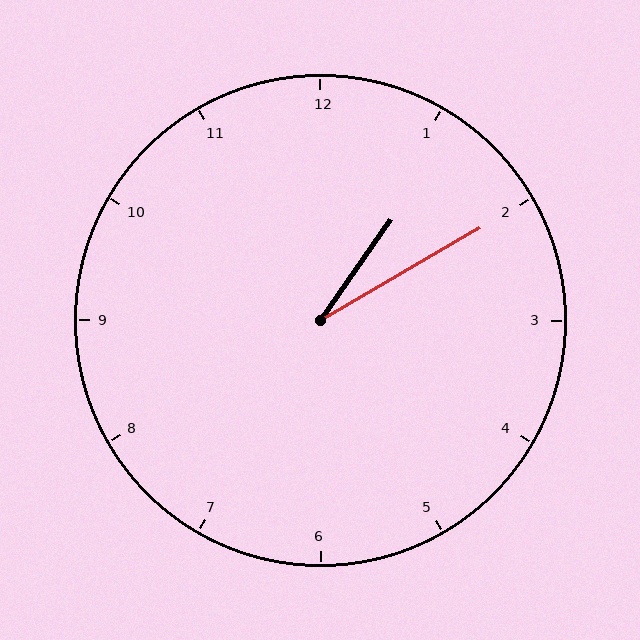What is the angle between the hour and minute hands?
Approximately 25 degrees.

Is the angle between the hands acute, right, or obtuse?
It is acute.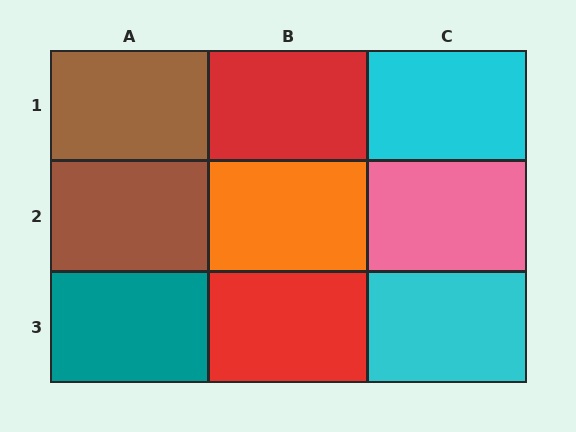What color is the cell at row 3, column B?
Red.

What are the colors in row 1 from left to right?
Brown, red, cyan.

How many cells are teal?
1 cell is teal.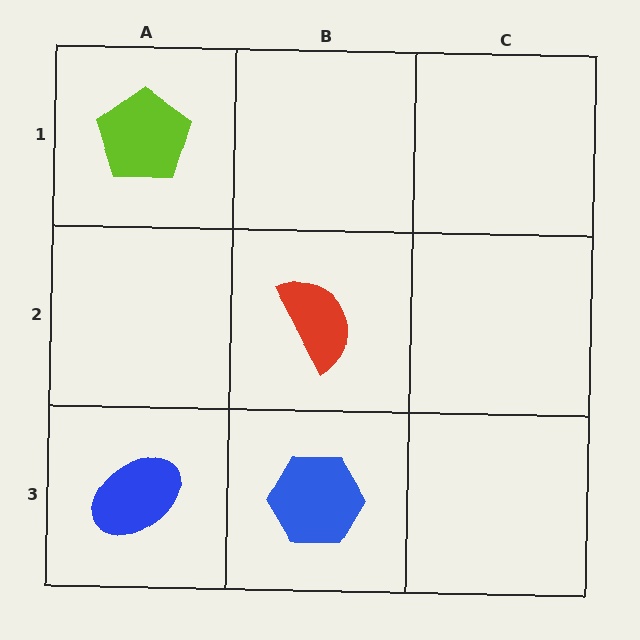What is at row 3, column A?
A blue ellipse.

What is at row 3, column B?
A blue hexagon.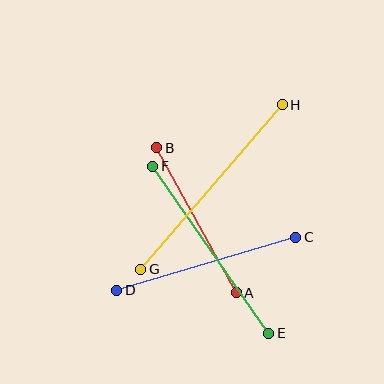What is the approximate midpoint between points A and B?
The midpoint is at approximately (197, 220) pixels.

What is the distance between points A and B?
The distance is approximately 165 pixels.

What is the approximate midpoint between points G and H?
The midpoint is at approximately (211, 187) pixels.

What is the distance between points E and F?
The distance is approximately 203 pixels.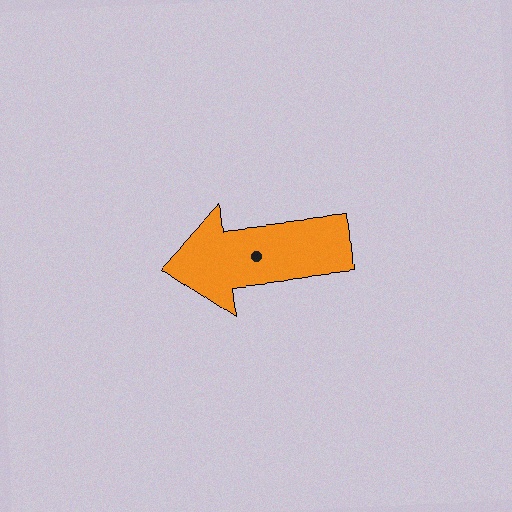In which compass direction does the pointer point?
West.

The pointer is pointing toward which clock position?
Roughly 9 o'clock.